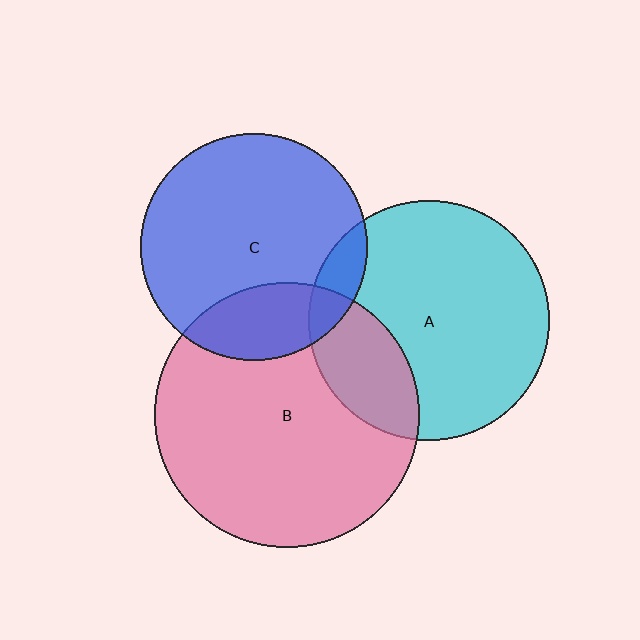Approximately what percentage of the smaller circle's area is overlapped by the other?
Approximately 25%.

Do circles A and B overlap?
Yes.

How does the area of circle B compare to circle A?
Approximately 1.2 times.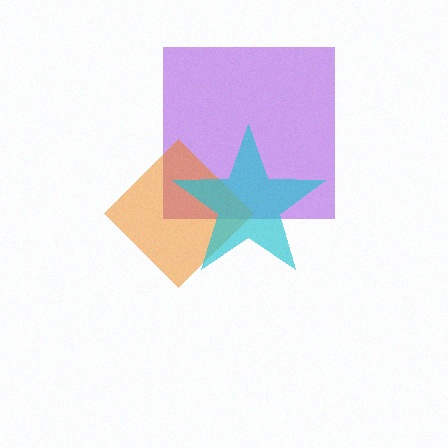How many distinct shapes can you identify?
There are 3 distinct shapes: a purple square, an orange diamond, a cyan star.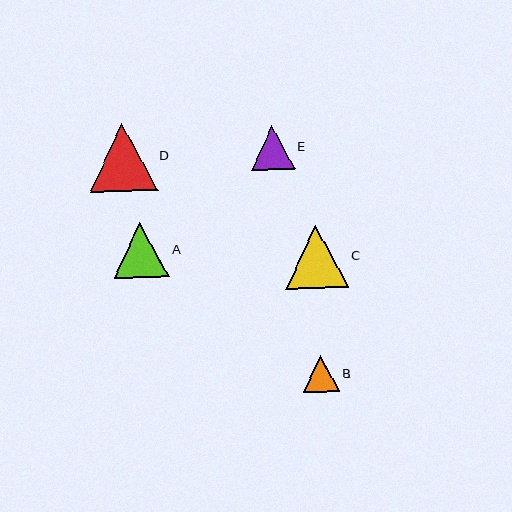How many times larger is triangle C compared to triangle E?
Triangle C is approximately 1.4 times the size of triangle E.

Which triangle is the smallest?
Triangle B is the smallest with a size of approximately 37 pixels.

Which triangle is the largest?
Triangle D is the largest with a size of approximately 68 pixels.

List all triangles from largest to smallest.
From largest to smallest: D, C, A, E, B.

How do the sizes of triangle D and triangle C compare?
Triangle D and triangle C are approximately the same size.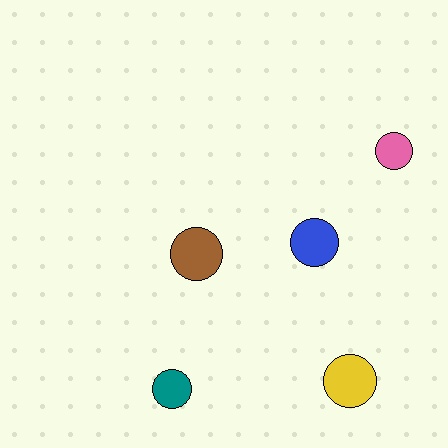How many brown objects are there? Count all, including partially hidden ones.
There is 1 brown object.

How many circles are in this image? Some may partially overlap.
There are 5 circles.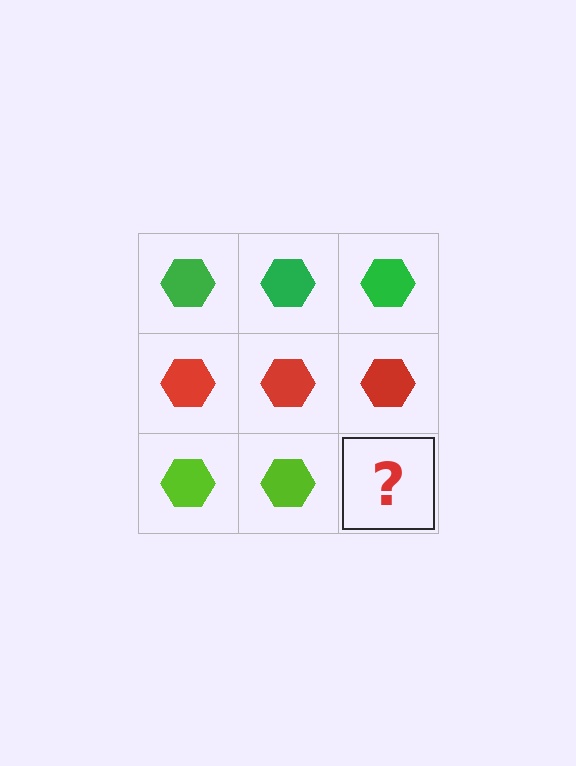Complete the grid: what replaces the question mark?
The question mark should be replaced with a lime hexagon.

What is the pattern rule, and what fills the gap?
The rule is that each row has a consistent color. The gap should be filled with a lime hexagon.